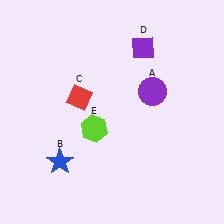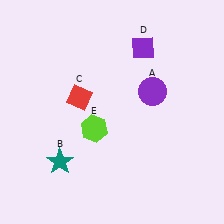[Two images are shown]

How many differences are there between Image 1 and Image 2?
There is 1 difference between the two images.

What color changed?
The star (B) changed from blue in Image 1 to teal in Image 2.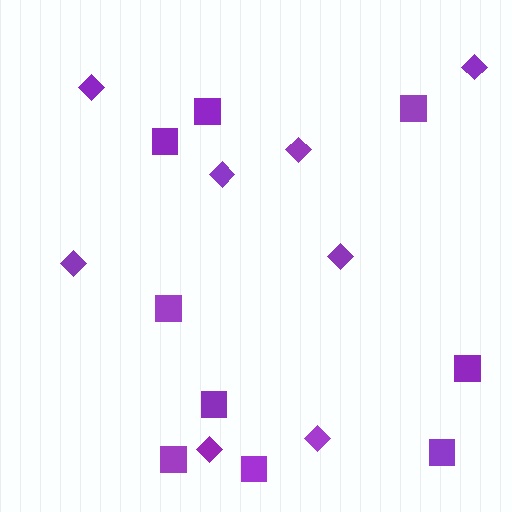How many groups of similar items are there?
There are 2 groups: one group of squares (9) and one group of diamonds (8).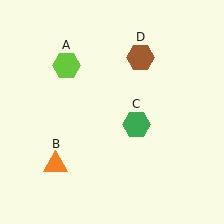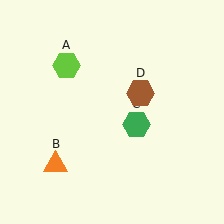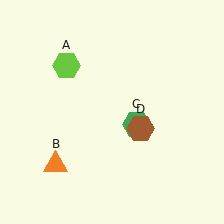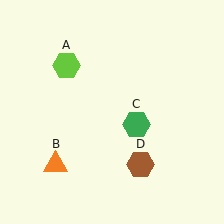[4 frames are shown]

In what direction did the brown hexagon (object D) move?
The brown hexagon (object D) moved down.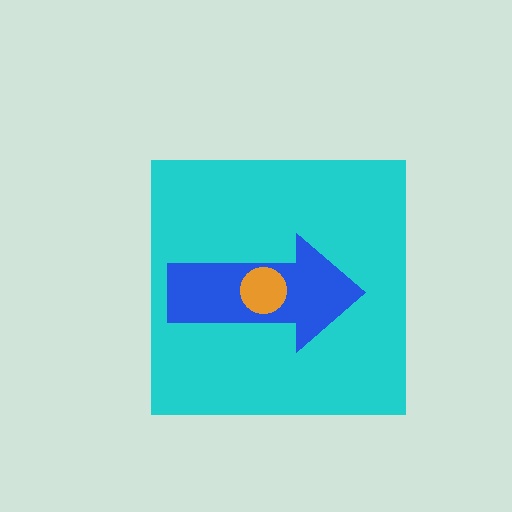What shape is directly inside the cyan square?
The blue arrow.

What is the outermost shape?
The cyan square.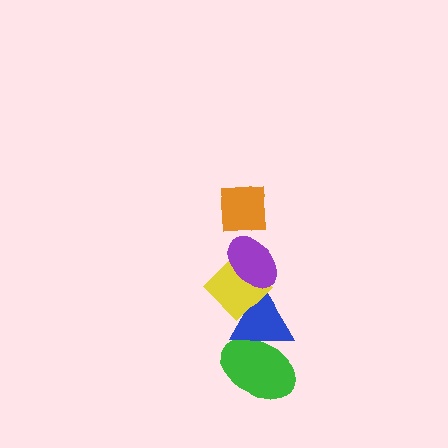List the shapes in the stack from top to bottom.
From top to bottom: the orange square, the purple ellipse, the yellow diamond, the blue triangle, the green ellipse.